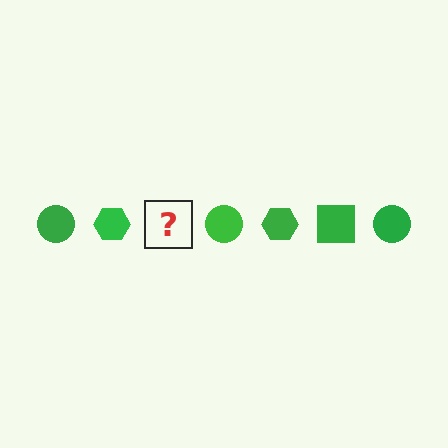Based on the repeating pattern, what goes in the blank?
The blank should be a green square.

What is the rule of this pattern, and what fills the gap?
The rule is that the pattern cycles through circle, hexagon, square shapes in green. The gap should be filled with a green square.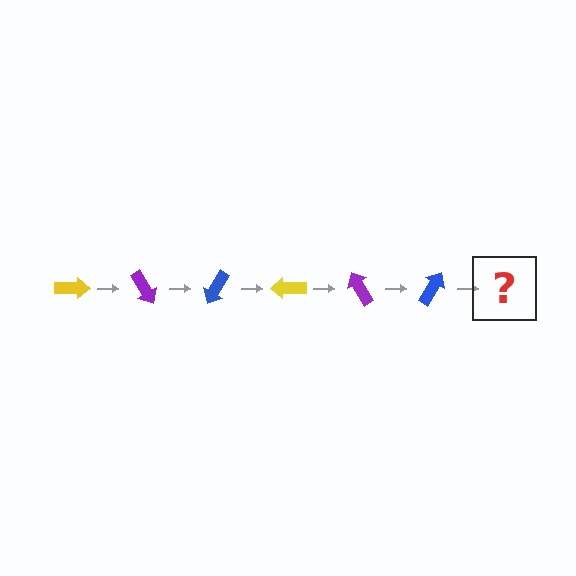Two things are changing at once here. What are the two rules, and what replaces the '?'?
The two rules are that it rotates 60 degrees each step and the color cycles through yellow, purple, and blue. The '?' should be a yellow arrow, rotated 360 degrees from the start.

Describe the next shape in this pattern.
It should be a yellow arrow, rotated 360 degrees from the start.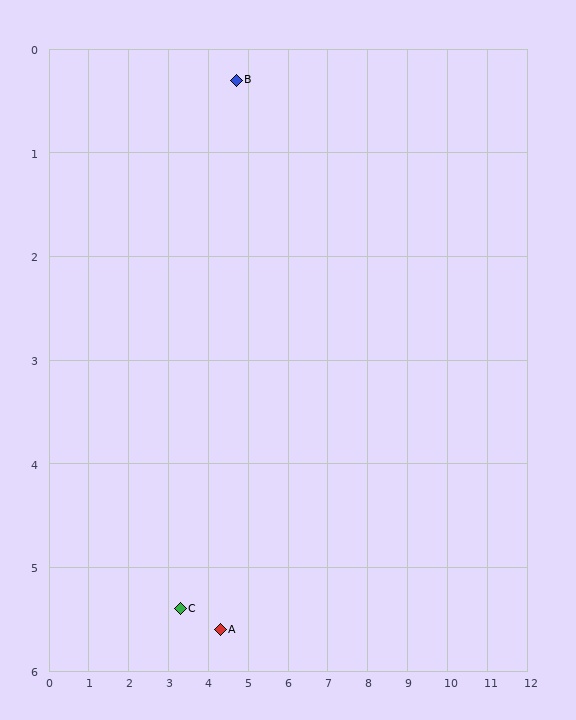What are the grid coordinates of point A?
Point A is at approximately (4.3, 5.6).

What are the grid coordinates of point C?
Point C is at approximately (3.3, 5.4).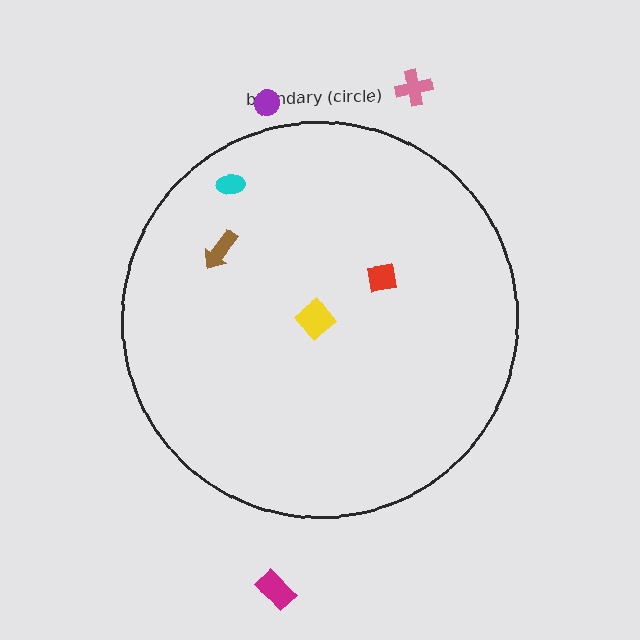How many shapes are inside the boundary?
4 inside, 3 outside.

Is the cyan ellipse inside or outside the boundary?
Inside.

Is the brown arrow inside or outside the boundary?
Inside.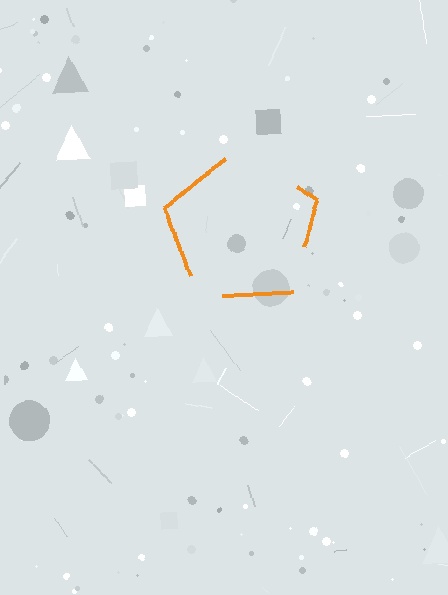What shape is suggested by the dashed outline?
The dashed outline suggests a pentagon.